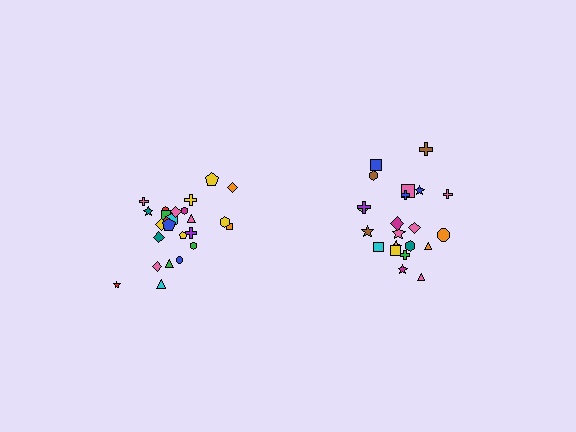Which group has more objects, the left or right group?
The left group.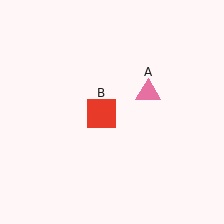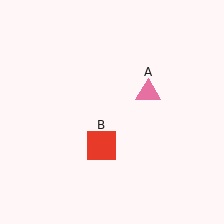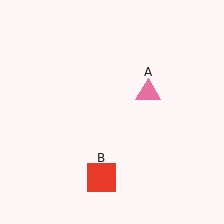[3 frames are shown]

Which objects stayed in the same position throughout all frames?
Pink triangle (object A) remained stationary.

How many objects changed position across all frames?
1 object changed position: red square (object B).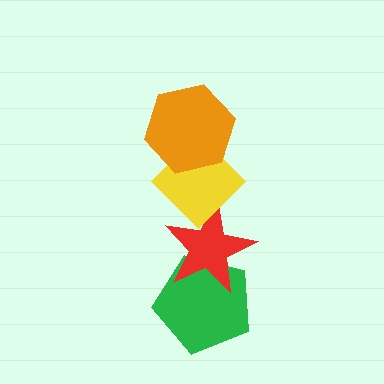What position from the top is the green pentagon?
The green pentagon is 4th from the top.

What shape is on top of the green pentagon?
The red star is on top of the green pentagon.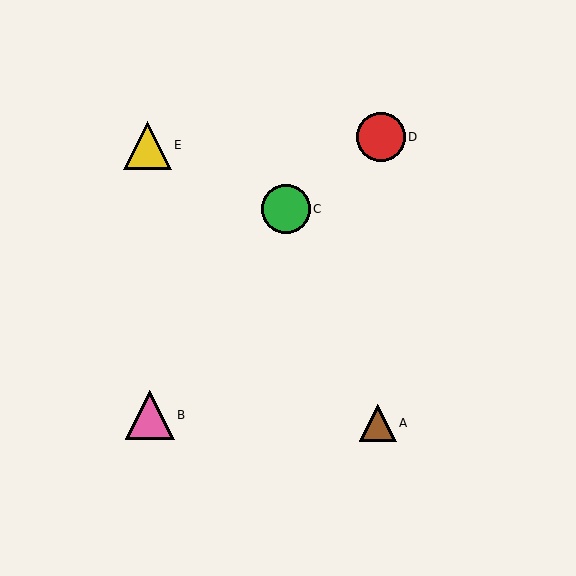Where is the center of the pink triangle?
The center of the pink triangle is at (150, 415).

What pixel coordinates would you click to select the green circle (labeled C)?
Click at (286, 209) to select the green circle C.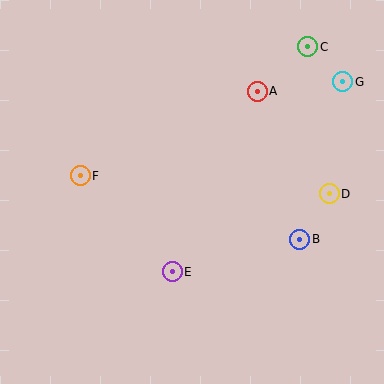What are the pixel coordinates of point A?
Point A is at (257, 92).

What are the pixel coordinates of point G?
Point G is at (343, 82).